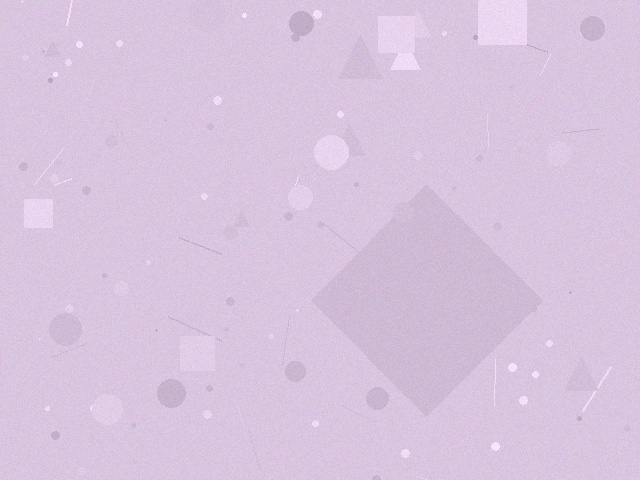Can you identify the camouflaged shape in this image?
The camouflaged shape is a diamond.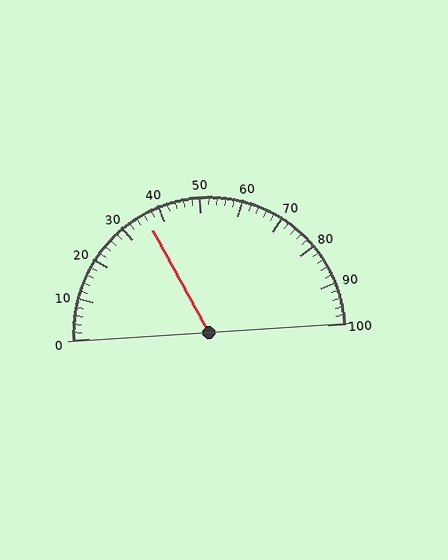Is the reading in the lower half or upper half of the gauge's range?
The reading is in the lower half of the range (0 to 100).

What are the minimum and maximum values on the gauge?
The gauge ranges from 0 to 100.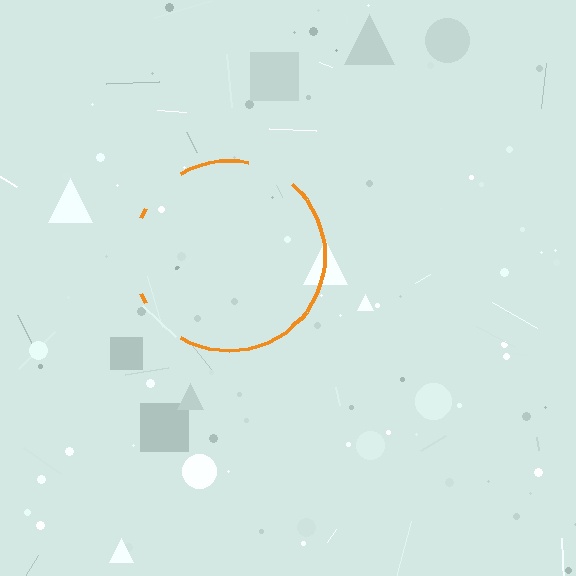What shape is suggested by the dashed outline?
The dashed outline suggests a circle.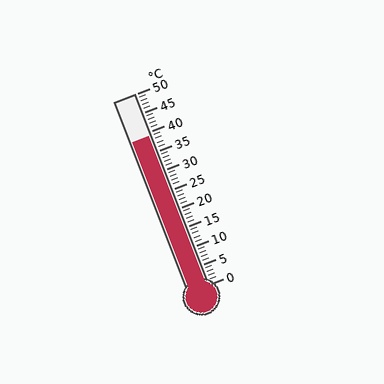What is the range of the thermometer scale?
The thermometer scale ranges from 0°C to 50°C.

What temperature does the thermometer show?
The thermometer shows approximately 39°C.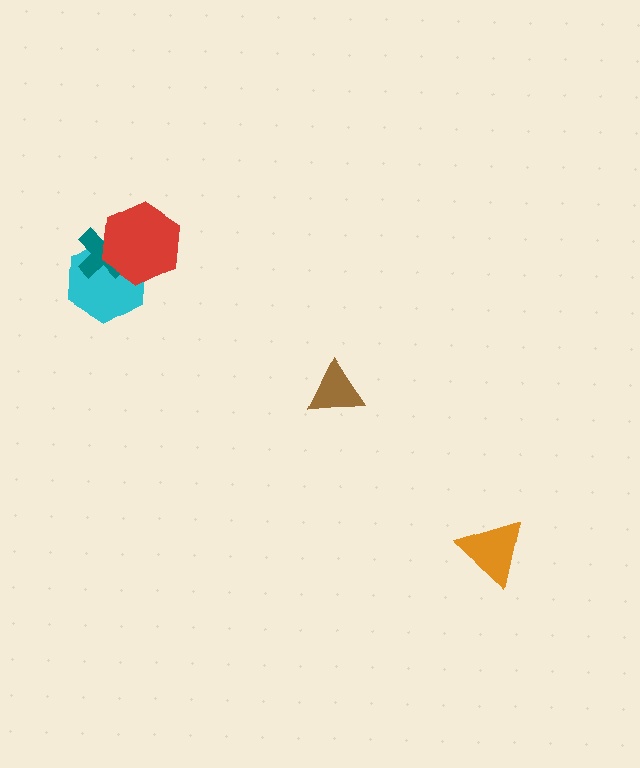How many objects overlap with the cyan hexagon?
2 objects overlap with the cyan hexagon.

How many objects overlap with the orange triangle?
0 objects overlap with the orange triangle.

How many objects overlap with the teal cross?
2 objects overlap with the teal cross.